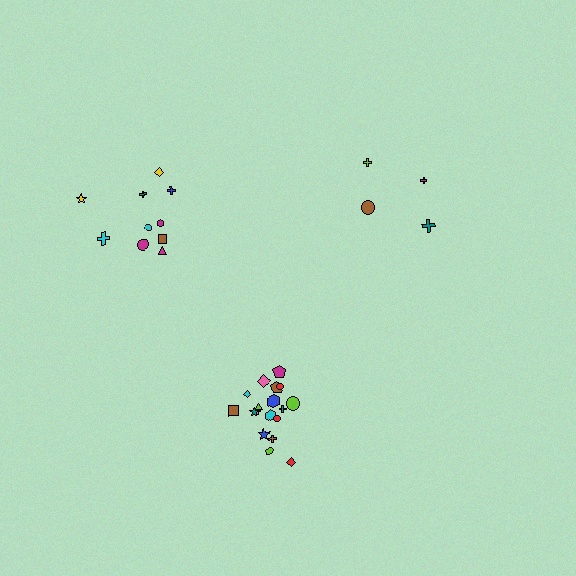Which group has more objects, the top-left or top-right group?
The top-left group.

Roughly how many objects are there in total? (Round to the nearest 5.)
Roughly 30 objects in total.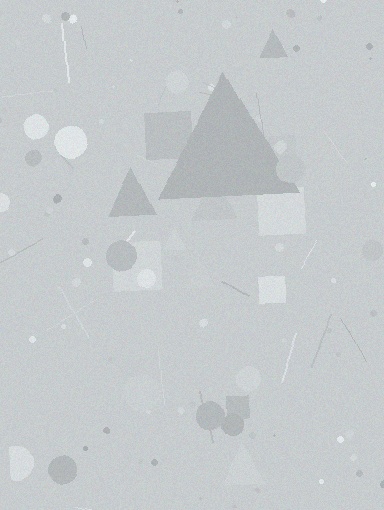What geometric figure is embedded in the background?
A triangle is embedded in the background.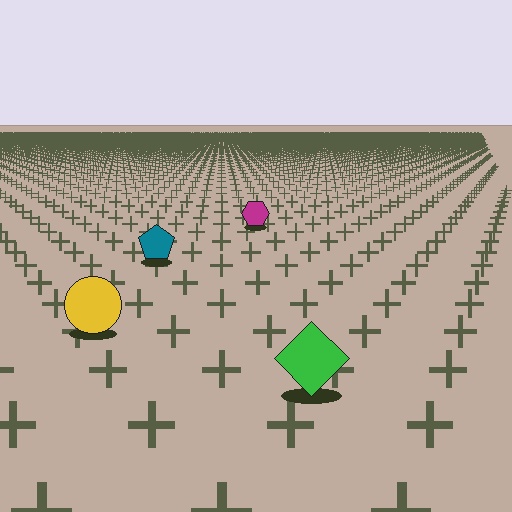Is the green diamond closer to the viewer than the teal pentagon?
Yes. The green diamond is closer — you can tell from the texture gradient: the ground texture is coarser near it.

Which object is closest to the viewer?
The green diamond is closest. The texture marks near it are larger and more spread out.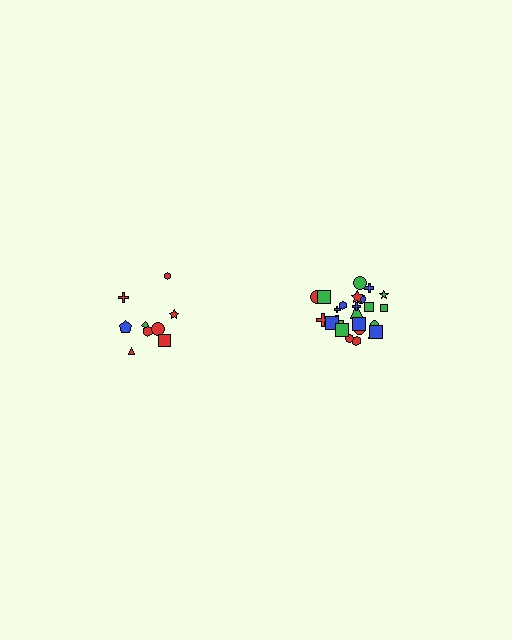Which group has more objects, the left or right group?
The right group.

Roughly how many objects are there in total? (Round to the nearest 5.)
Roughly 35 objects in total.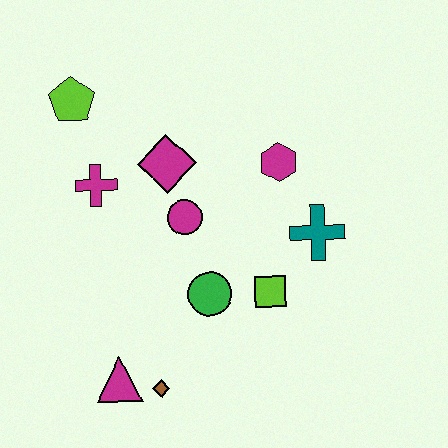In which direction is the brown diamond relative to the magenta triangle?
The brown diamond is to the right of the magenta triangle.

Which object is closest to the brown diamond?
The magenta triangle is closest to the brown diamond.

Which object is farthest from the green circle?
The lime pentagon is farthest from the green circle.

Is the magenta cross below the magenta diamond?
Yes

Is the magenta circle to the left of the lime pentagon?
No